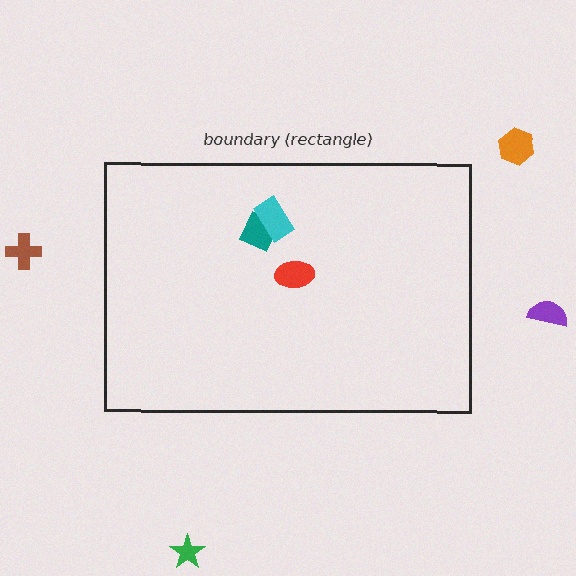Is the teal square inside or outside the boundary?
Inside.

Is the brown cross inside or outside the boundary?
Outside.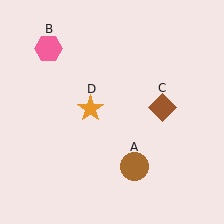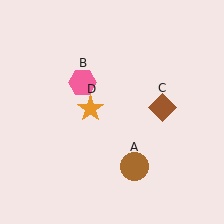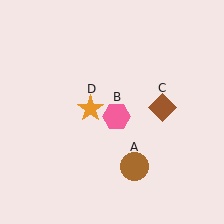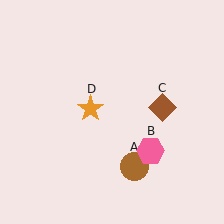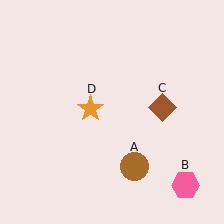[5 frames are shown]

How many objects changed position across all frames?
1 object changed position: pink hexagon (object B).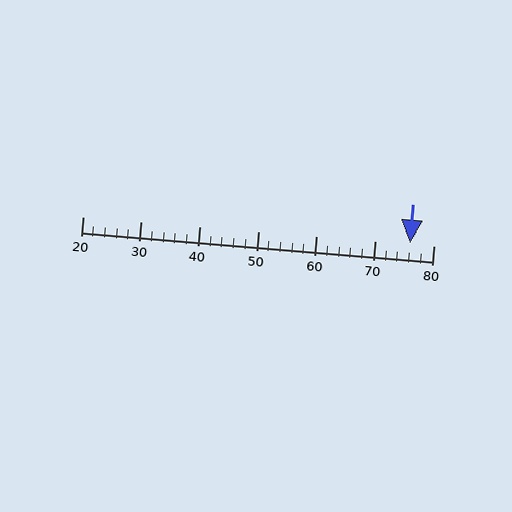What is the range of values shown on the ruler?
The ruler shows values from 20 to 80.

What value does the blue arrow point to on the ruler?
The blue arrow points to approximately 76.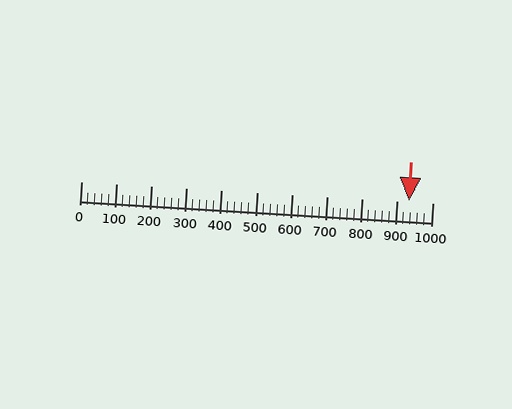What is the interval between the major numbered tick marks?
The major tick marks are spaced 100 units apart.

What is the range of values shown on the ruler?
The ruler shows values from 0 to 1000.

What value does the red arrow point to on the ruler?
The red arrow points to approximately 933.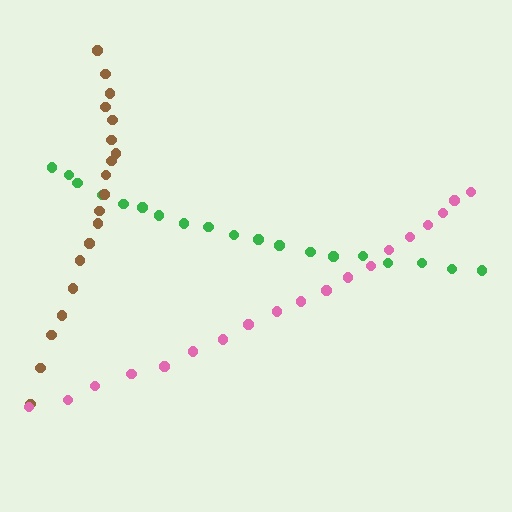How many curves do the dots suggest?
There are 3 distinct paths.